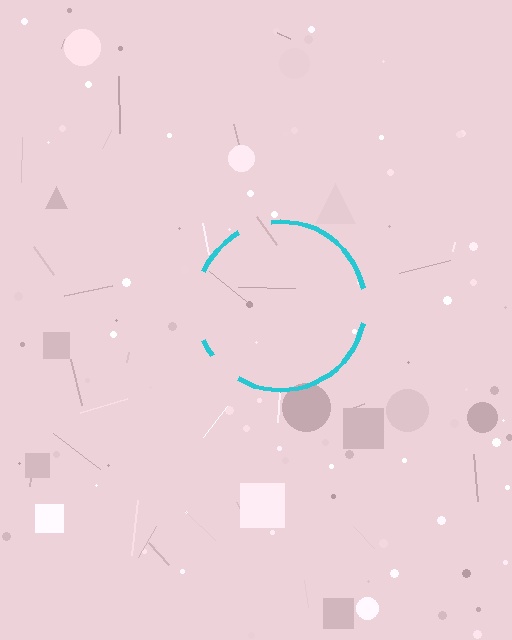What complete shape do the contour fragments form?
The contour fragments form a circle.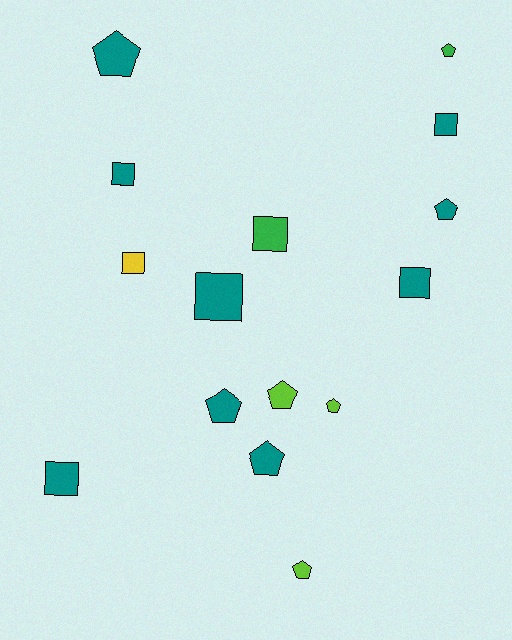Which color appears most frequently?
Teal, with 9 objects.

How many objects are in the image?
There are 15 objects.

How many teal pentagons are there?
There are 4 teal pentagons.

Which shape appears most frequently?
Pentagon, with 8 objects.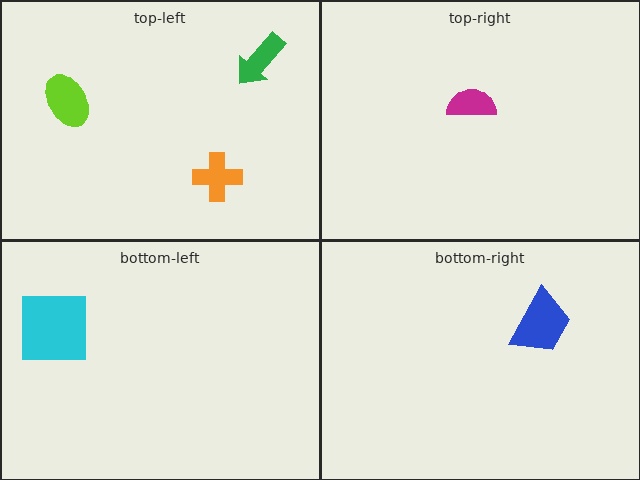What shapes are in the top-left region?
The green arrow, the orange cross, the lime ellipse.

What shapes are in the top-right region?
The magenta semicircle.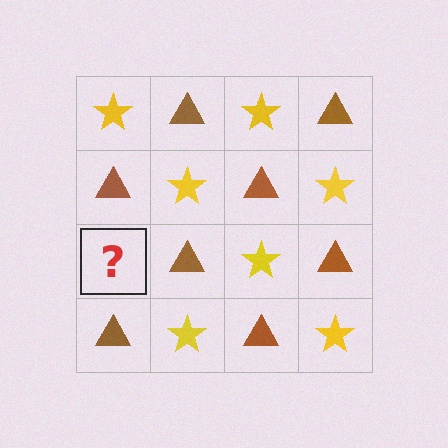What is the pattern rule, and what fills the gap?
The rule is that it alternates yellow star and brown triangle in a checkerboard pattern. The gap should be filled with a yellow star.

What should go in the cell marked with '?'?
The missing cell should contain a yellow star.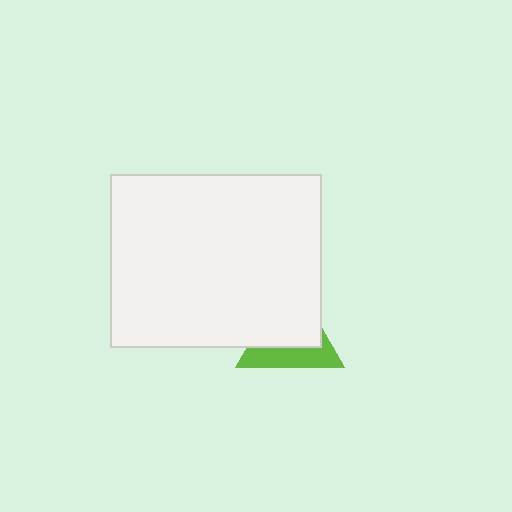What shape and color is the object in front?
The object in front is a white rectangle.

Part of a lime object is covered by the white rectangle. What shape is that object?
It is a triangle.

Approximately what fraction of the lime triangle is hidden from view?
Roughly 60% of the lime triangle is hidden behind the white rectangle.